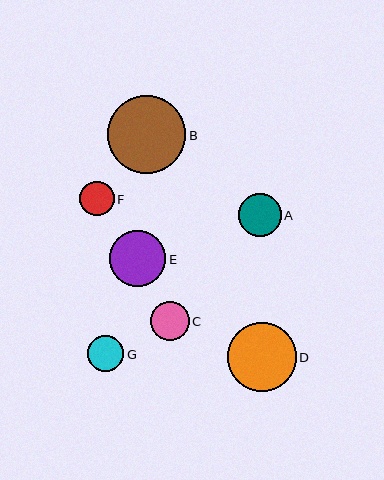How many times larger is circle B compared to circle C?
Circle B is approximately 2.0 times the size of circle C.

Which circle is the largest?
Circle B is the largest with a size of approximately 78 pixels.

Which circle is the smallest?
Circle F is the smallest with a size of approximately 34 pixels.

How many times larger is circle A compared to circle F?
Circle A is approximately 1.3 times the size of circle F.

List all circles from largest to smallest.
From largest to smallest: B, D, E, A, C, G, F.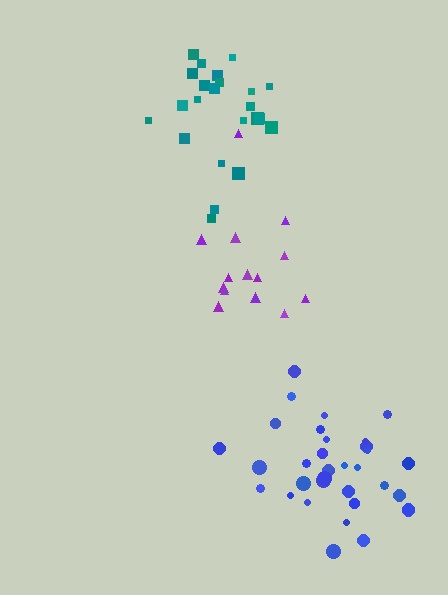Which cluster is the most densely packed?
Blue.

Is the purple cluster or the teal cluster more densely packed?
Teal.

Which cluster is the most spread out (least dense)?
Purple.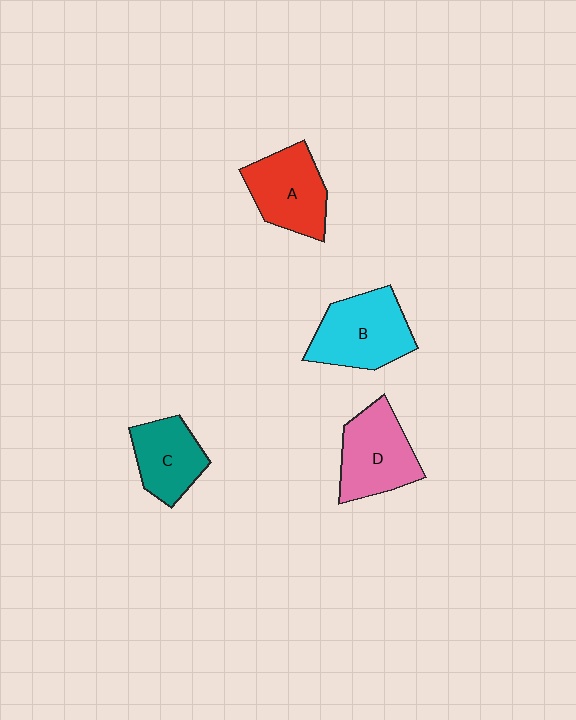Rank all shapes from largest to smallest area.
From largest to smallest: B (cyan), D (pink), A (red), C (teal).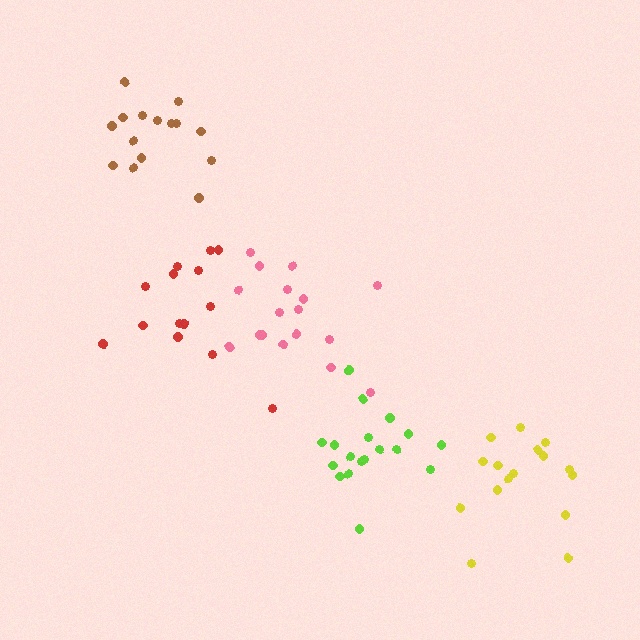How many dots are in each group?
Group 1: 14 dots, Group 2: 16 dots, Group 3: 17 dots, Group 4: 15 dots, Group 5: 18 dots (80 total).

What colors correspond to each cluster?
The clusters are colored: red, yellow, pink, brown, lime.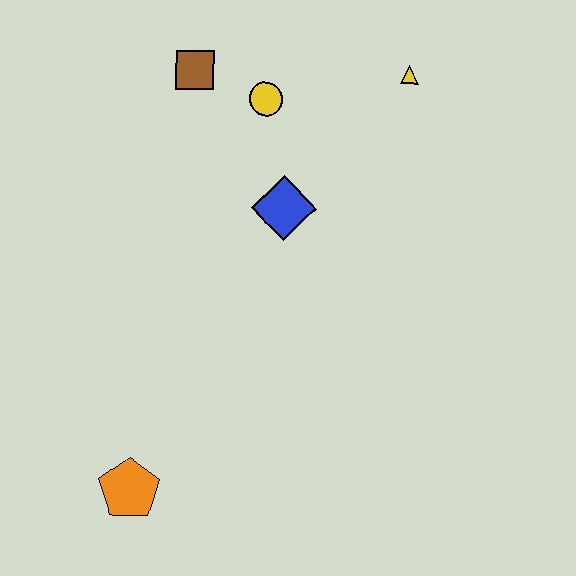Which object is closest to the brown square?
The yellow circle is closest to the brown square.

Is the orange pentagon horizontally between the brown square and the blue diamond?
No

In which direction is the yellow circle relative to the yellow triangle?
The yellow circle is to the left of the yellow triangle.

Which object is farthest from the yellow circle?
The orange pentagon is farthest from the yellow circle.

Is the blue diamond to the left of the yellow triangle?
Yes